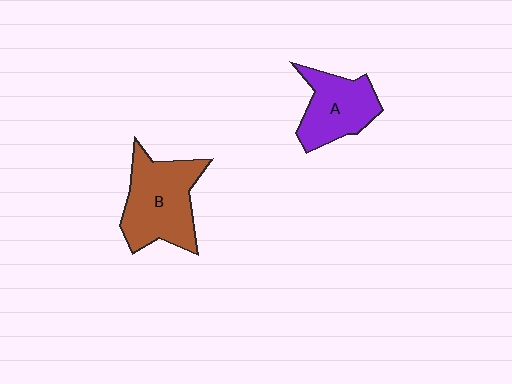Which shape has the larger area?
Shape B (brown).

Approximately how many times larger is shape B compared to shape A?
Approximately 1.3 times.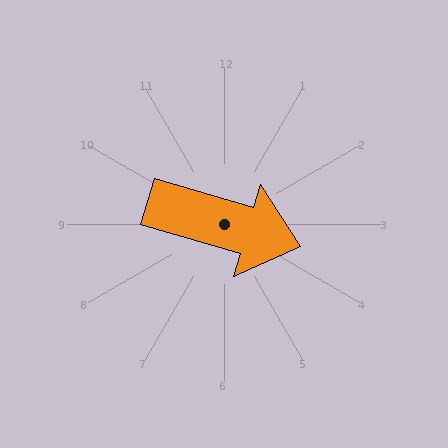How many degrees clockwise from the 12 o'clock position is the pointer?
Approximately 107 degrees.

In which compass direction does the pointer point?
East.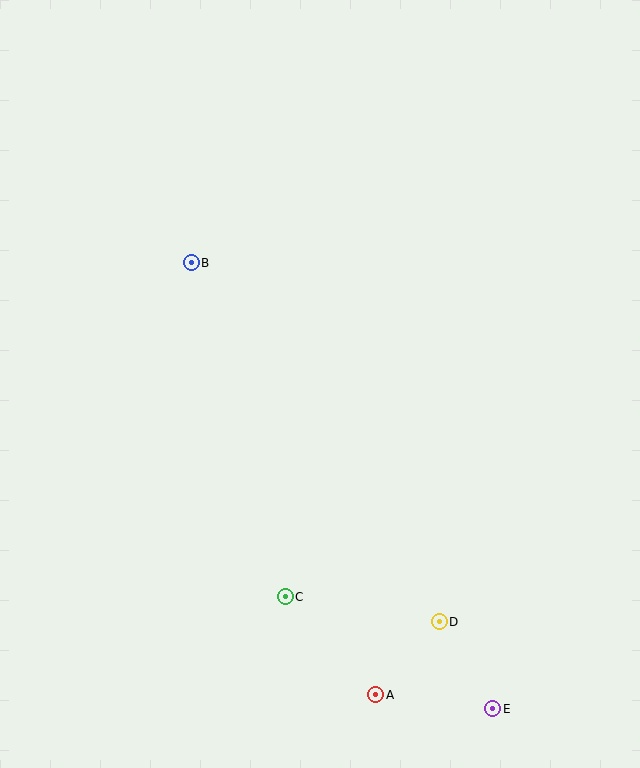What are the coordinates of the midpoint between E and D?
The midpoint between E and D is at (466, 665).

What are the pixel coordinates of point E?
Point E is at (493, 709).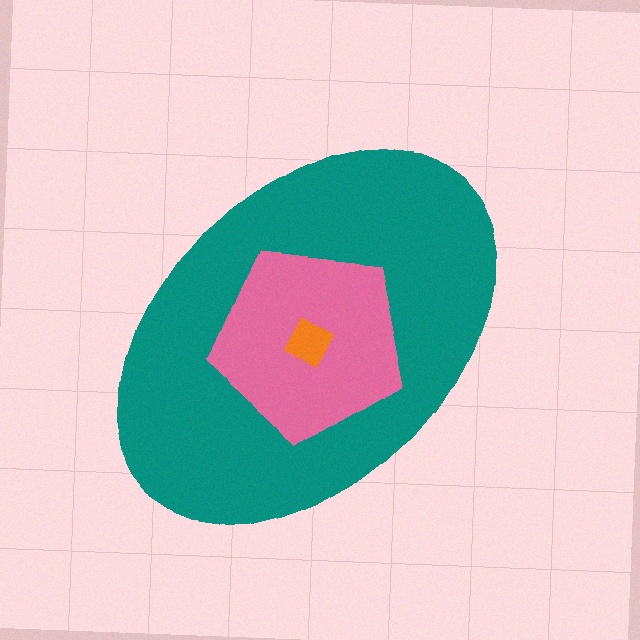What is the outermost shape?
The teal ellipse.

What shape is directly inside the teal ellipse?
The pink pentagon.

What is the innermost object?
The orange diamond.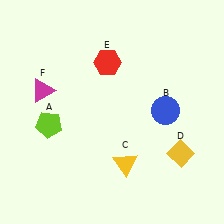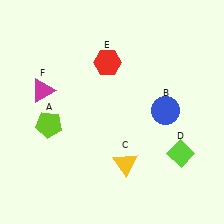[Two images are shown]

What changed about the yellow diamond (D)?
In Image 1, D is yellow. In Image 2, it changed to lime.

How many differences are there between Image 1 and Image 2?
There is 1 difference between the two images.